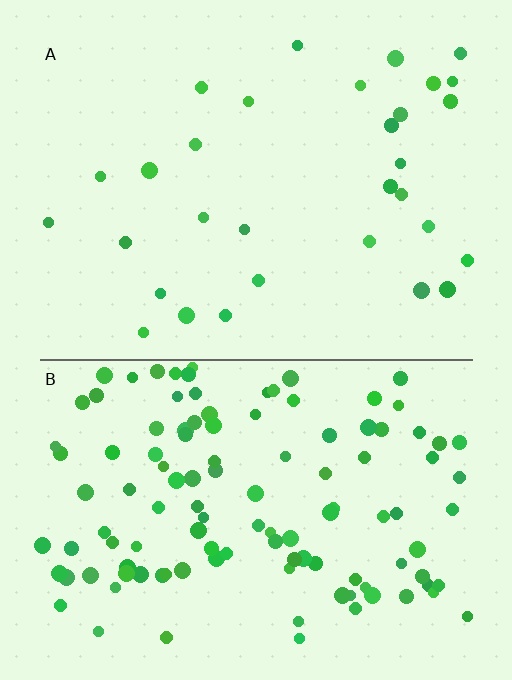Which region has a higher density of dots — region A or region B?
B (the bottom).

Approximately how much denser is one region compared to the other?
Approximately 3.7× — region B over region A.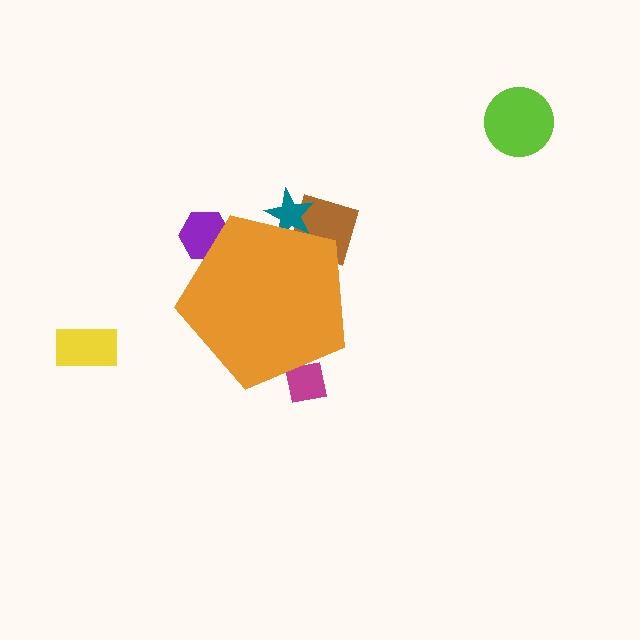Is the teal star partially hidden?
Yes, the teal star is partially hidden behind the orange pentagon.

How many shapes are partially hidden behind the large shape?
4 shapes are partially hidden.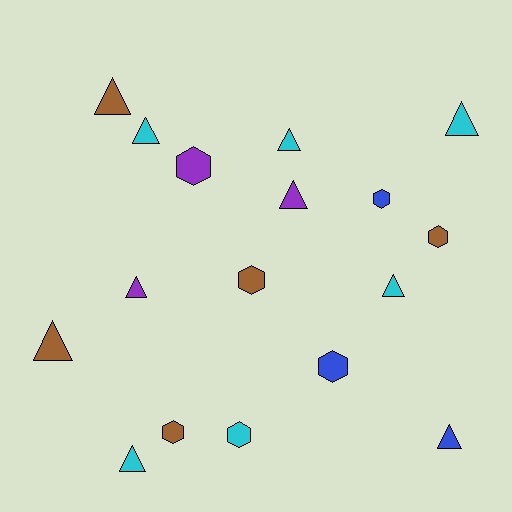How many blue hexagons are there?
There are 2 blue hexagons.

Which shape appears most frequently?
Triangle, with 10 objects.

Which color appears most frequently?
Cyan, with 6 objects.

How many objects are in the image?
There are 17 objects.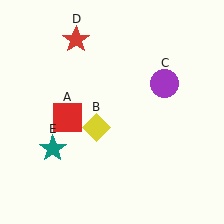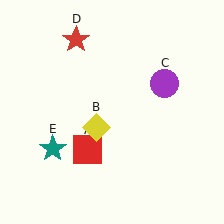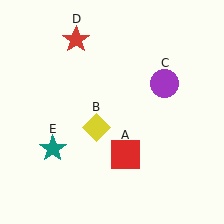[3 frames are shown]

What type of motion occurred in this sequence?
The red square (object A) rotated counterclockwise around the center of the scene.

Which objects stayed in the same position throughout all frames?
Yellow diamond (object B) and purple circle (object C) and red star (object D) and teal star (object E) remained stationary.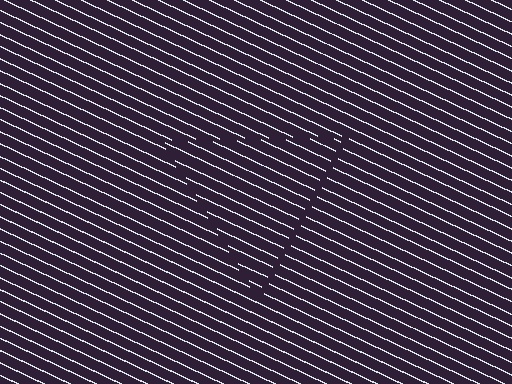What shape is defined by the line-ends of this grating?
An illusory triangle. The interior of the shape contains the same grating, shifted by half a period — the contour is defined by the phase discontinuity where line-ends from the inner and outer gratings abut.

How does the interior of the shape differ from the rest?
The interior of the shape contains the same grating, shifted by half a period — the contour is defined by the phase discontinuity where line-ends from the inner and outer gratings abut.